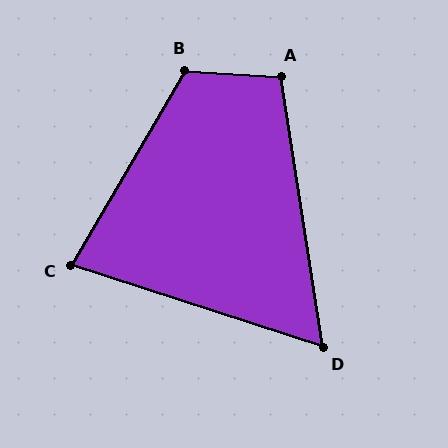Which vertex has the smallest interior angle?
D, at approximately 63 degrees.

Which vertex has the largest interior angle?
B, at approximately 117 degrees.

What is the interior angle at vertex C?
Approximately 78 degrees (acute).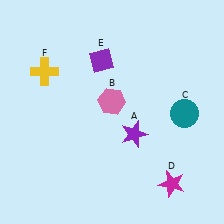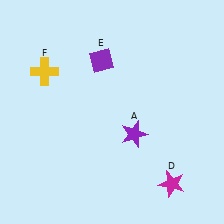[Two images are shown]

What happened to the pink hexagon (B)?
The pink hexagon (B) was removed in Image 2. It was in the top-left area of Image 1.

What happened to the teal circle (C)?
The teal circle (C) was removed in Image 2. It was in the bottom-right area of Image 1.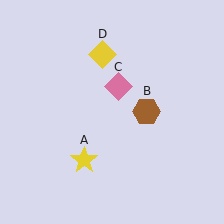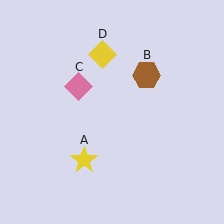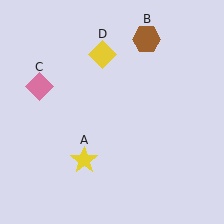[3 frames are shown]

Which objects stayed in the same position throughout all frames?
Yellow star (object A) and yellow diamond (object D) remained stationary.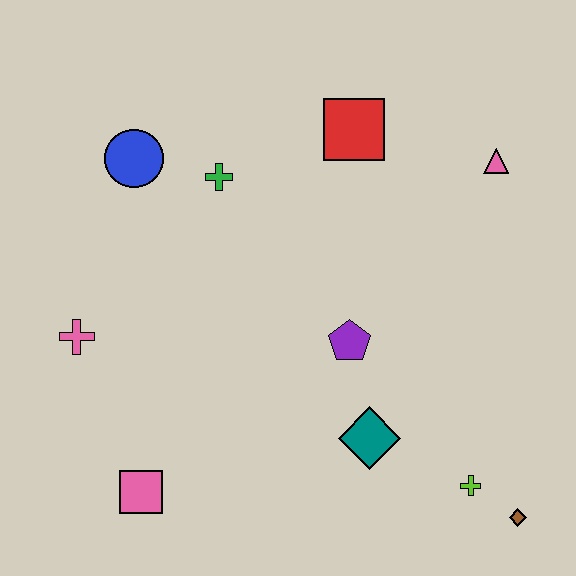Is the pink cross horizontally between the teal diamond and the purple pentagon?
No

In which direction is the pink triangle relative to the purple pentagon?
The pink triangle is above the purple pentagon.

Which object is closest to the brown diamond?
The lime cross is closest to the brown diamond.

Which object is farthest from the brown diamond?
The blue circle is farthest from the brown diamond.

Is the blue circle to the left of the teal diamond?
Yes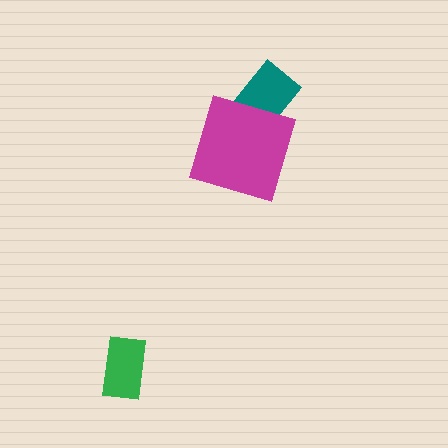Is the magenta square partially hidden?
No, no other shape covers it.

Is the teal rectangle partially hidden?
Yes, it is partially covered by another shape.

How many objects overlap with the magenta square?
1 object overlaps with the magenta square.